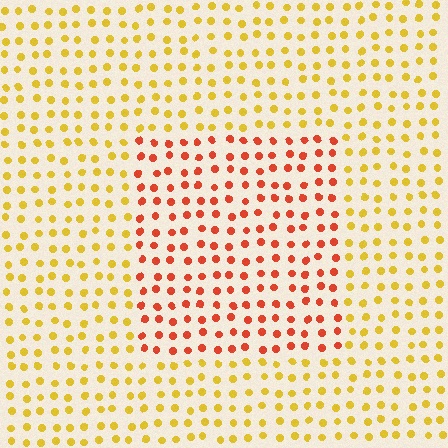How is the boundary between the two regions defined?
The boundary is defined purely by a slight shift in hue (about 43 degrees). Spacing, size, and orientation are identical on both sides.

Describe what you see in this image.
The image is filled with small yellow elements in a uniform arrangement. A rectangle-shaped region is visible where the elements are tinted to a slightly different hue, forming a subtle color boundary.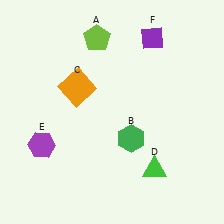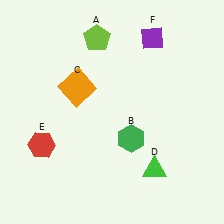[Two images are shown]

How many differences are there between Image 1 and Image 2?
There is 1 difference between the two images.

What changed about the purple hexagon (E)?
In Image 1, E is purple. In Image 2, it changed to red.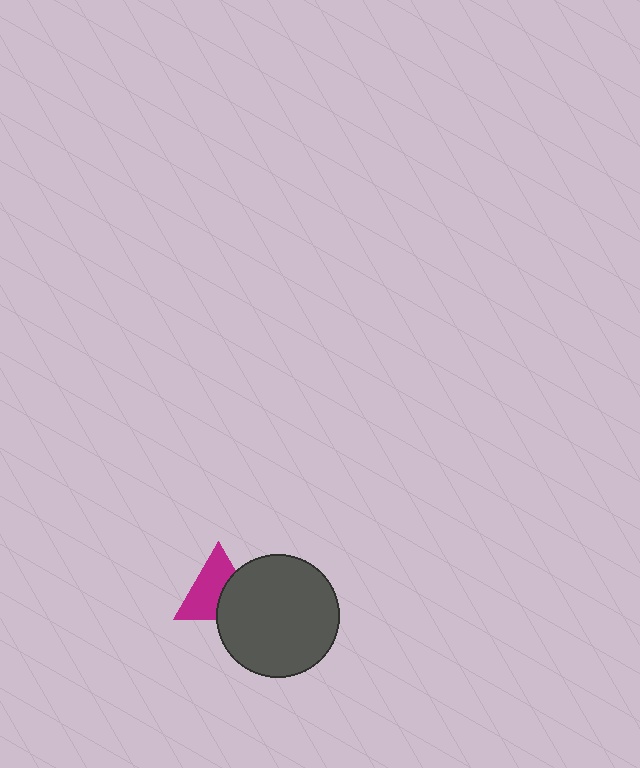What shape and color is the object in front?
The object in front is a dark gray circle.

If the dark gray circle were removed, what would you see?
You would see the complete magenta triangle.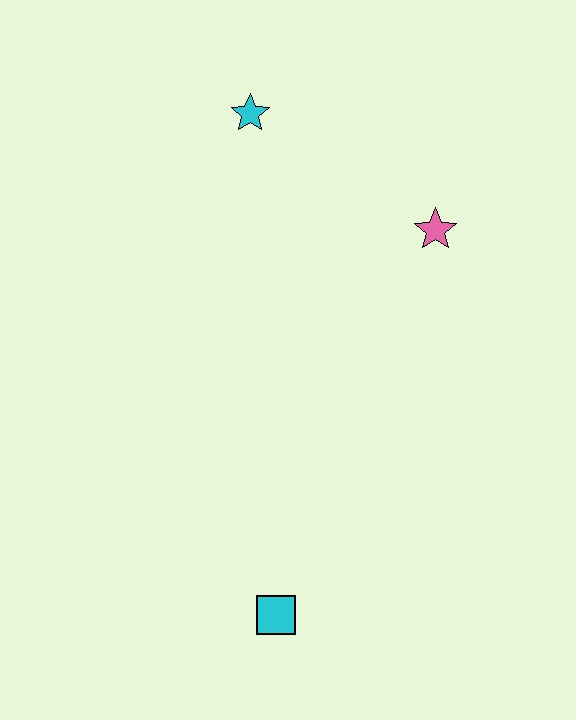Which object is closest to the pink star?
The cyan star is closest to the pink star.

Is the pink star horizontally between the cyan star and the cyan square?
No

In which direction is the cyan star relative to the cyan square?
The cyan star is above the cyan square.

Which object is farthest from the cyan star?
The cyan square is farthest from the cyan star.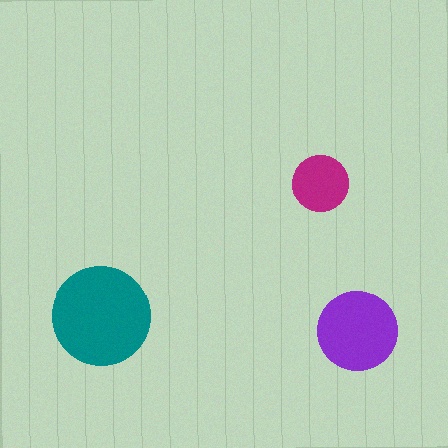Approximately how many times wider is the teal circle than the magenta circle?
About 2 times wider.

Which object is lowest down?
The purple circle is bottommost.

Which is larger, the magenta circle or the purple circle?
The purple one.